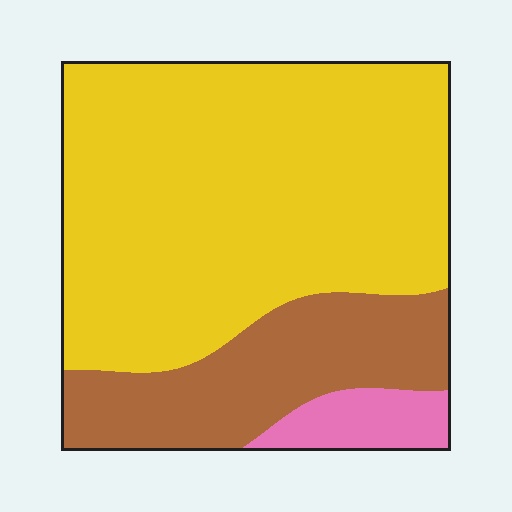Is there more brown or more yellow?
Yellow.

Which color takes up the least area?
Pink, at roughly 5%.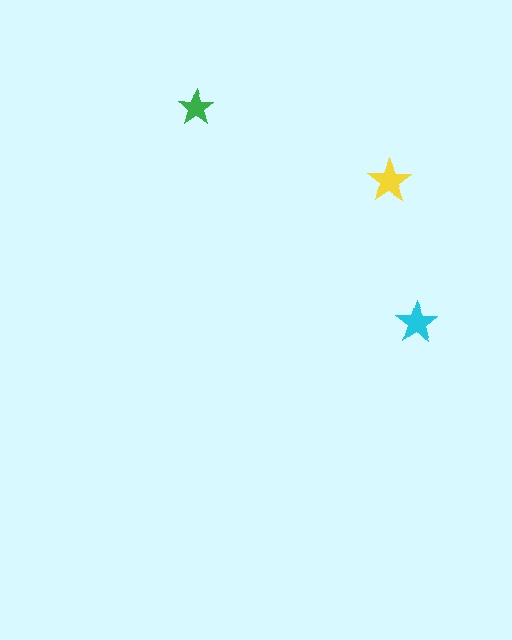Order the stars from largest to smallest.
the yellow one, the cyan one, the green one.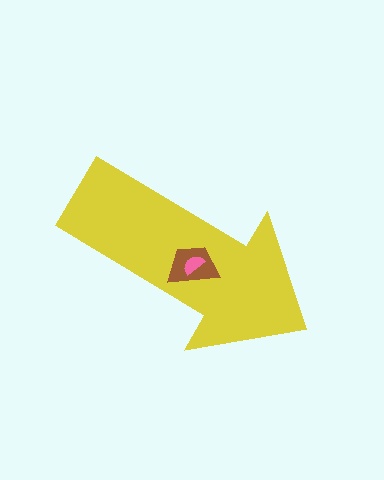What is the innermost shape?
The pink semicircle.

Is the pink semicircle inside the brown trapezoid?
Yes.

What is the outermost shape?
The yellow arrow.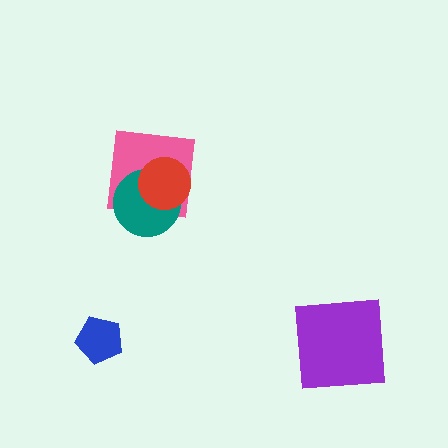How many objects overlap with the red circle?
2 objects overlap with the red circle.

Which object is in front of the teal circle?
The red circle is in front of the teal circle.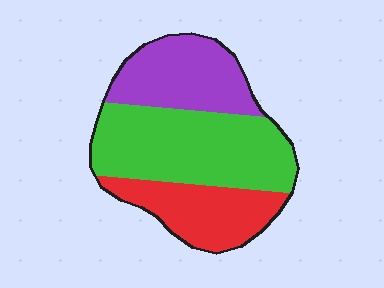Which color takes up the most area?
Green, at roughly 45%.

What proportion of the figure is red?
Red takes up about one quarter (1/4) of the figure.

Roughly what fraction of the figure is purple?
Purple covers 28% of the figure.